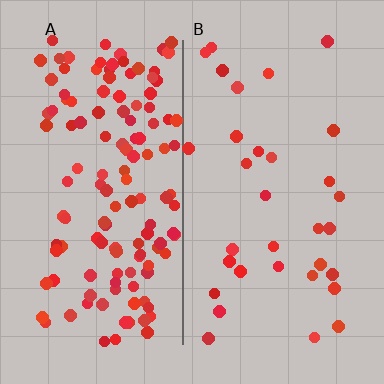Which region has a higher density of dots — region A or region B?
A (the left).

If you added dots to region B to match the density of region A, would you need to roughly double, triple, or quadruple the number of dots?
Approximately quadruple.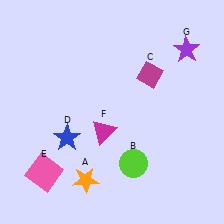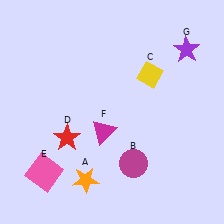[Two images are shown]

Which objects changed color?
B changed from lime to magenta. C changed from magenta to yellow. D changed from blue to red.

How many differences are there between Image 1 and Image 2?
There are 3 differences between the two images.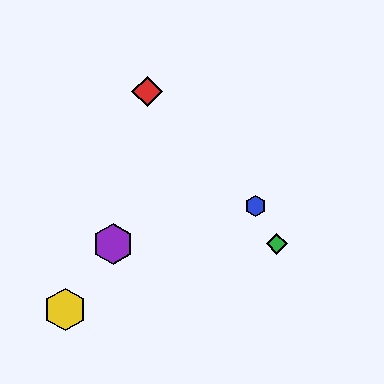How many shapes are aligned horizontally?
2 shapes (the green diamond, the purple hexagon) are aligned horizontally.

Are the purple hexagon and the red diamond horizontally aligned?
No, the purple hexagon is at y≈244 and the red diamond is at y≈91.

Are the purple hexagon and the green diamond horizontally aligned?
Yes, both are at y≈244.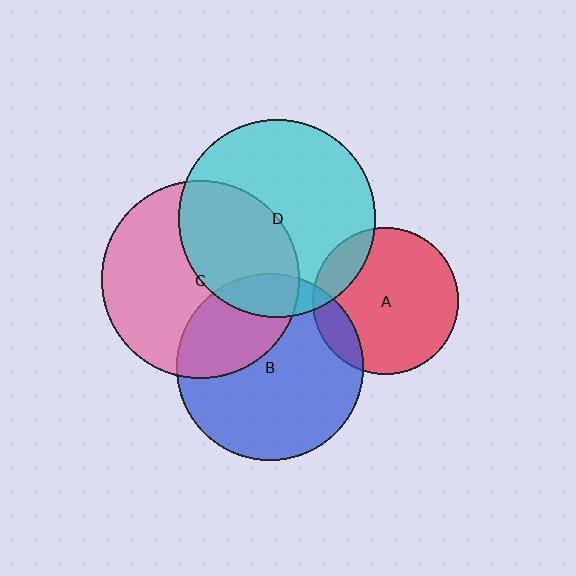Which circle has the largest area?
Circle D (cyan).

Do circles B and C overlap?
Yes.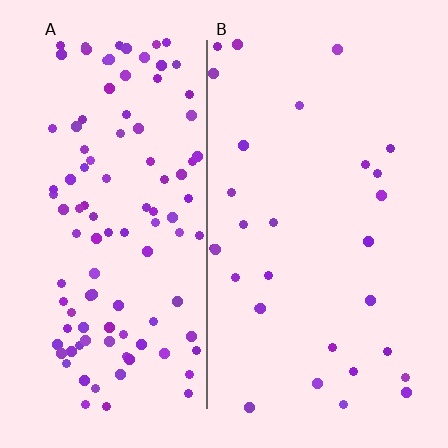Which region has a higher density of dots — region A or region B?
A (the left).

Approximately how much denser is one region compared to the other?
Approximately 3.6× — region A over region B.